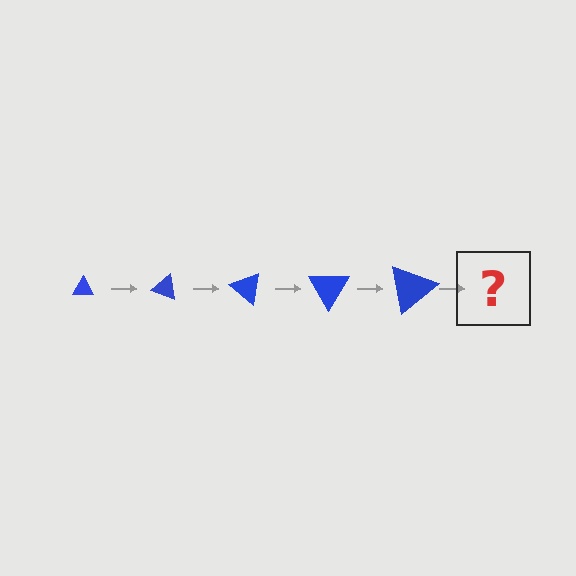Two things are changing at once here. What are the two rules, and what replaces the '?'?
The two rules are that the triangle grows larger each step and it rotates 20 degrees each step. The '?' should be a triangle, larger than the previous one and rotated 100 degrees from the start.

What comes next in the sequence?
The next element should be a triangle, larger than the previous one and rotated 100 degrees from the start.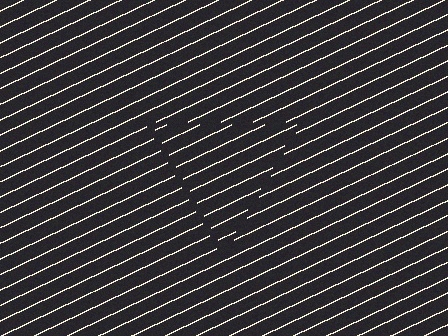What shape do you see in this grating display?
An illusory triangle. The interior of the shape contains the same grating, shifted by half a period — the contour is defined by the phase discontinuity where line-ends from the inner and outer gratings abut.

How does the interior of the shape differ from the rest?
The interior of the shape contains the same grating, shifted by half a period — the contour is defined by the phase discontinuity where line-ends from the inner and outer gratings abut.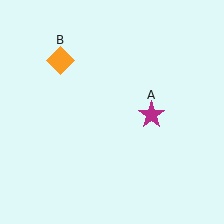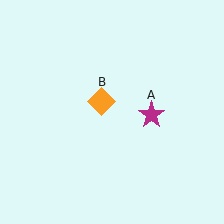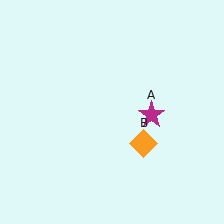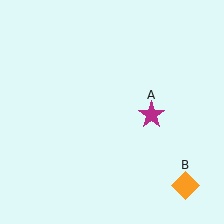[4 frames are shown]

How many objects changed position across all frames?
1 object changed position: orange diamond (object B).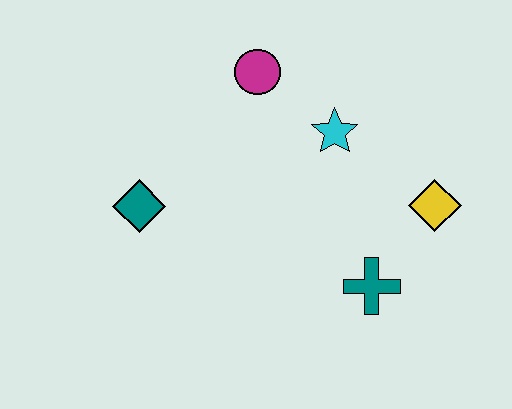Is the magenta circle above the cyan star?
Yes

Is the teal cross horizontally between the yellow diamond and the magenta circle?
Yes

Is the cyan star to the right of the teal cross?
No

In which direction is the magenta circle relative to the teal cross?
The magenta circle is above the teal cross.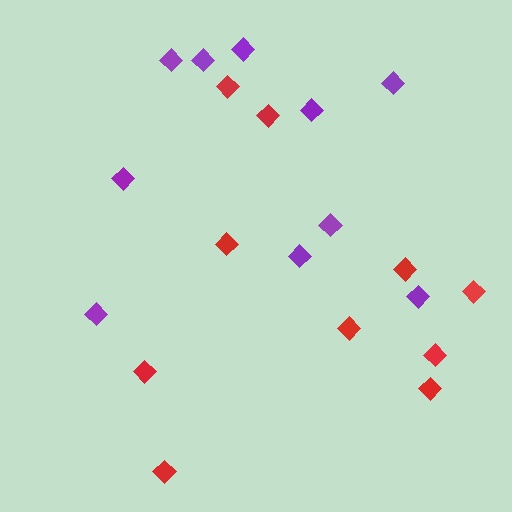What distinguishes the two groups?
There are 2 groups: one group of red diamonds (10) and one group of purple diamonds (10).